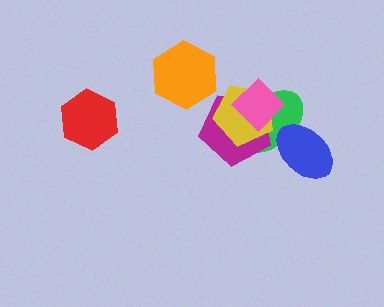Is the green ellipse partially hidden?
Yes, it is partially covered by another shape.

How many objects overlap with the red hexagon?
0 objects overlap with the red hexagon.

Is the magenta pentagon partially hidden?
Yes, it is partially covered by another shape.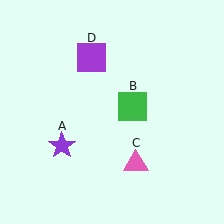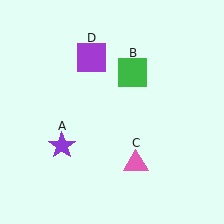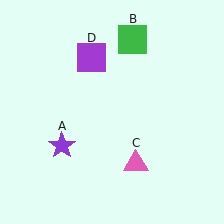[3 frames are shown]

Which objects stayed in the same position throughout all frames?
Purple star (object A) and pink triangle (object C) and purple square (object D) remained stationary.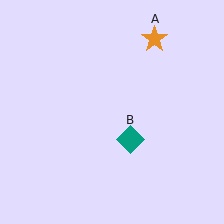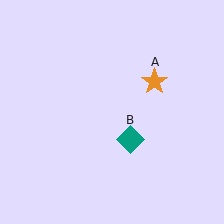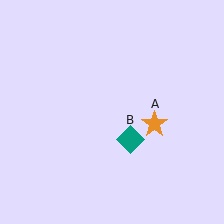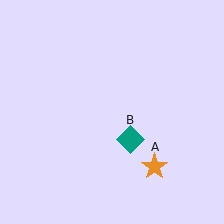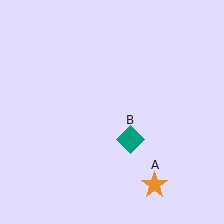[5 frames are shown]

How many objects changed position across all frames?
1 object changed position: orange star (object A).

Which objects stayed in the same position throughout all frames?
Teal diamond (object B) remained stationary.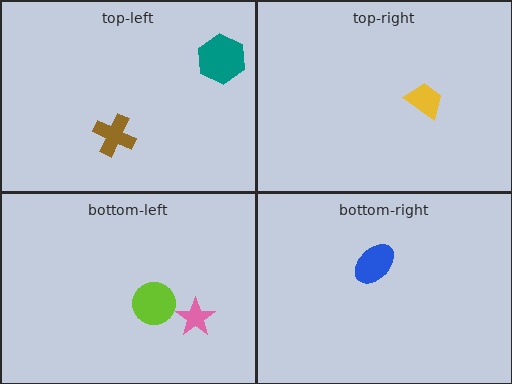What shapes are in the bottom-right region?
The blue ellipse.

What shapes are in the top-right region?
The yellow trapezoid.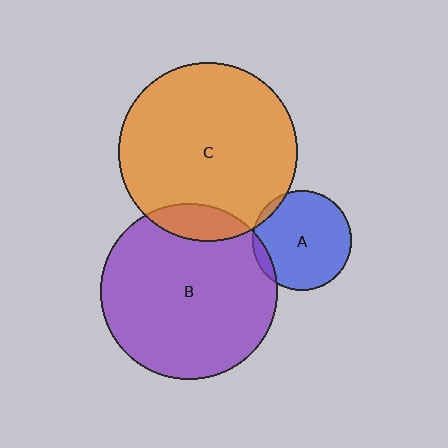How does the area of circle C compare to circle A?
Approximately 3.2 times.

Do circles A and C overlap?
Yes.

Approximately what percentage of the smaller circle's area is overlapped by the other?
Approximately 5%.